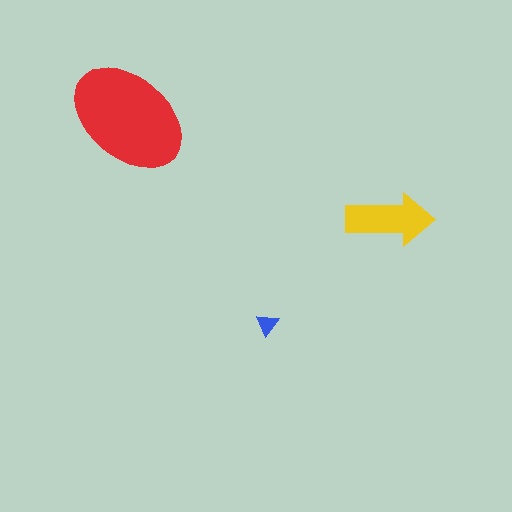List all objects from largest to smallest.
The red ellipse, the yellow arrow, the blue triangle.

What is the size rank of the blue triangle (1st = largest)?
3rd.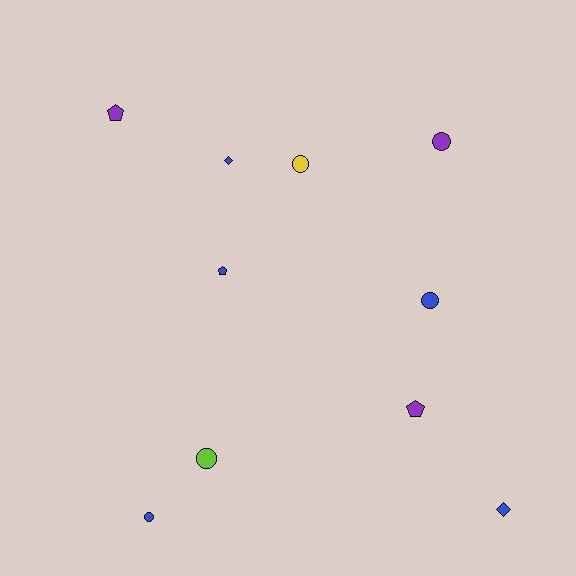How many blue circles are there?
There are 2 blue circles.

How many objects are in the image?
There are 10 objects.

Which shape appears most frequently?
Circle, with 5 objects.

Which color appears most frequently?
Blue, with 5 objects.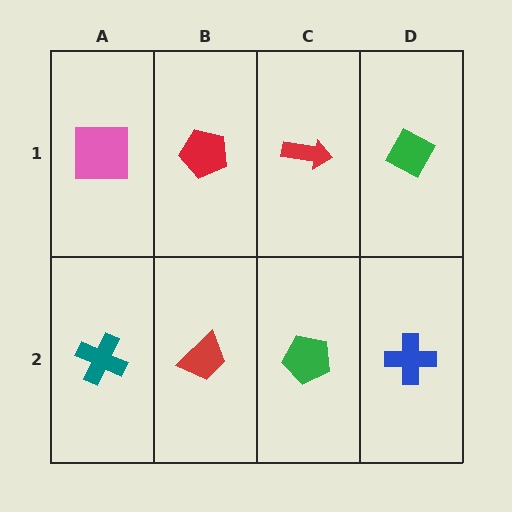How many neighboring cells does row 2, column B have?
3.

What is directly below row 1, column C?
A green pentagon.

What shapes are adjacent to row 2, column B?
A red pentagon (row 1, column B), a teal cross (row 2, column A), a green pentagon (row 2, column C).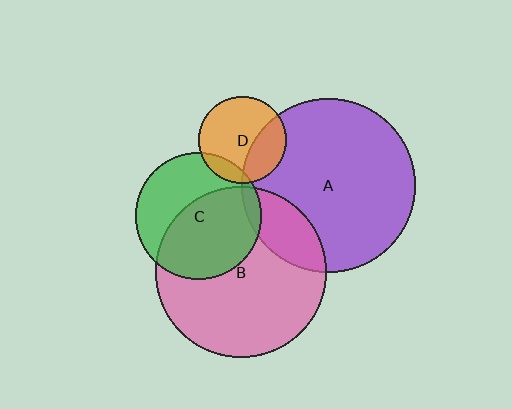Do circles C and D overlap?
Yes.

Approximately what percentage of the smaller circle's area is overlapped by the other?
Approximately 10%.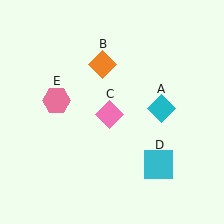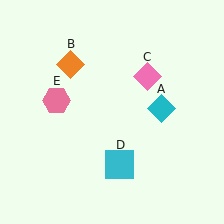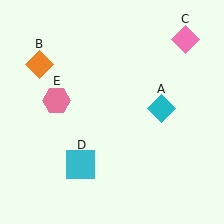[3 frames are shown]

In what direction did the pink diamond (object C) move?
The pink diamond (object C) moved up and to the right.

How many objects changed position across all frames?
3 objects changed position: orange diamond (object B), pink diamond (object C), cyan square (object D).